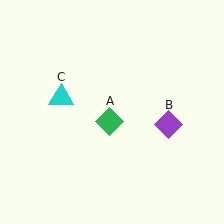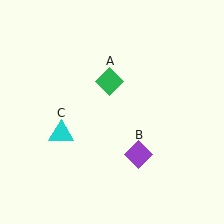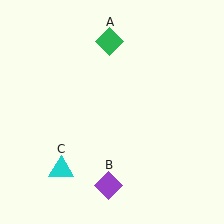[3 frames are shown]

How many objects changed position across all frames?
3 objects changed position: green diamond (object A), purple diamond (object B), cyan triangle (object C).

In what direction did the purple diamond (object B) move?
The purple diamond (object B) moved down and to the left.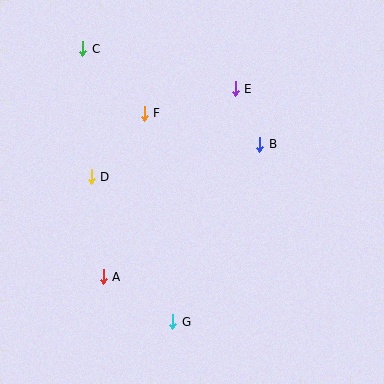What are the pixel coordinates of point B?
Point B is at (260, 144).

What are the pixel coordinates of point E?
Point E is at (235, 89).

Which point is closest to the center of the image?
Point B at (260, 144) is closest to the center.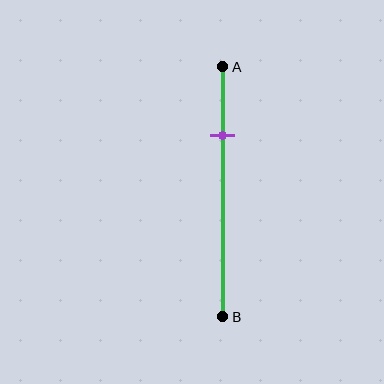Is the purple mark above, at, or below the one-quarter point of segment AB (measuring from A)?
The purple mark is approximately at the one-quarter point of segment AB.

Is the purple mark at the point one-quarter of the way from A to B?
Yes, the mark is approximately at the one-quarter point.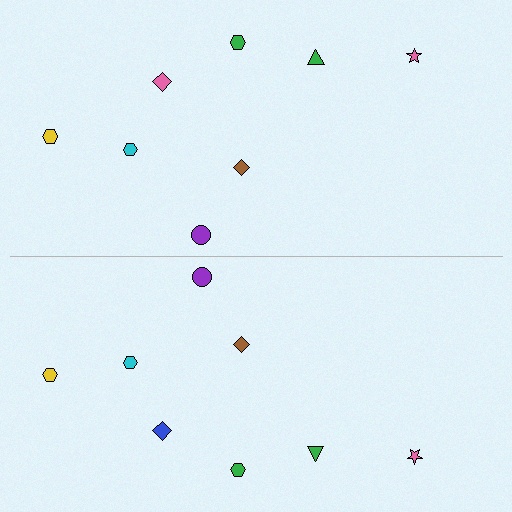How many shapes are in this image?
There are 16 shapes in this image.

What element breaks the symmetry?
The blue diamond on the bottom side breaks the symmetry — its mirror counterpart is pink.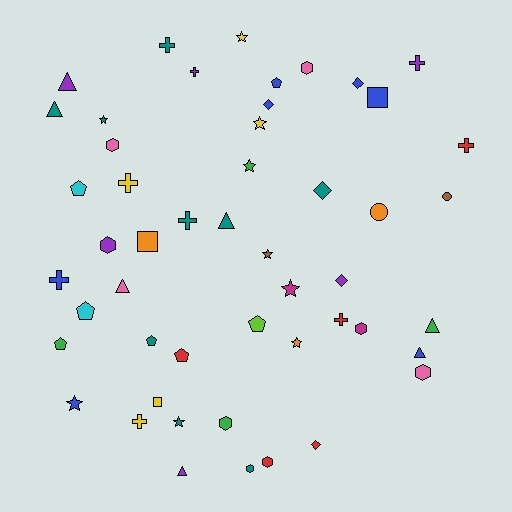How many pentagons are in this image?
There are 7 pentagons.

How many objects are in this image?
There are 50 objects.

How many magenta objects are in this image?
There are 2 magenta objects.